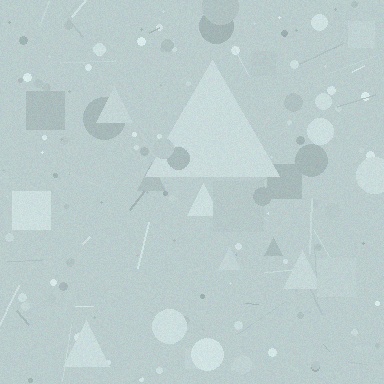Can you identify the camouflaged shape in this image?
The camouflaged shape is a triangle.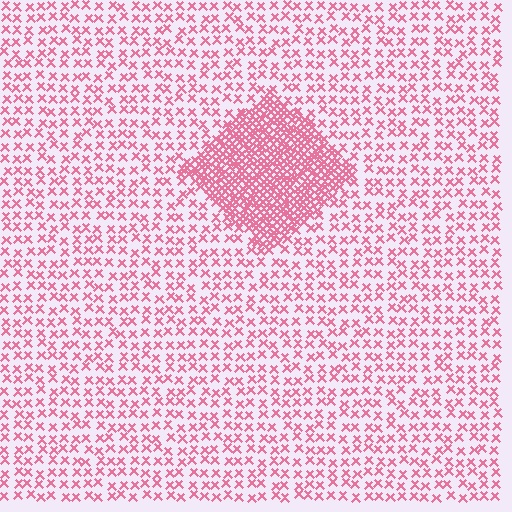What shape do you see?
I see a diamond.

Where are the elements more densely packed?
The elements are more densely packed inside the diamond boundary.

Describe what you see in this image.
The image contains small pink elements arranged at two different densities. A diamond-shaped region is visible where the elements are more densely packed than the surrounding area.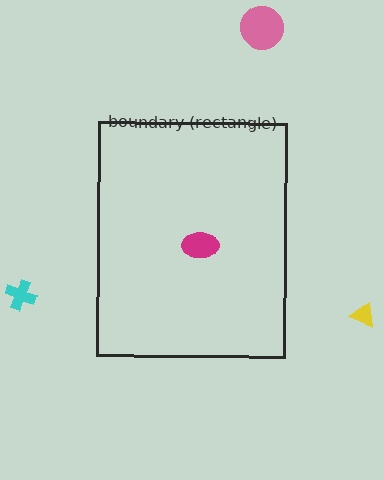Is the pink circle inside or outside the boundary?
Outside.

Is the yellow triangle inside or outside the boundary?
Outside.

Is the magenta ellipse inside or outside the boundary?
Inside.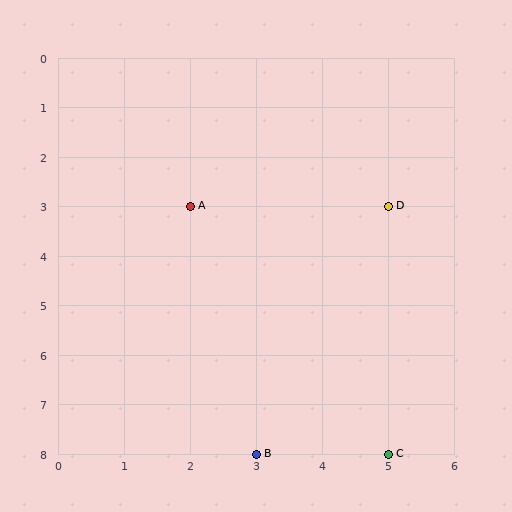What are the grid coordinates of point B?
Point B is at grid coordinates (3, 8).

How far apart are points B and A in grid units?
Points B and A are 1 column and 5 rows apart (about 5.1 grid units diagonally).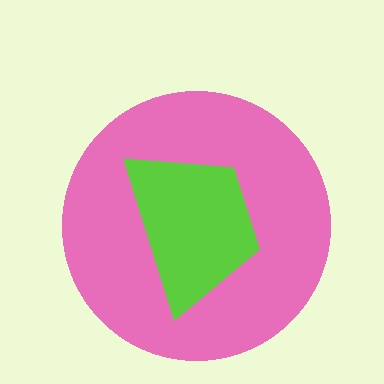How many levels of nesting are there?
2.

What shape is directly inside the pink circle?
The lime trapezoid.